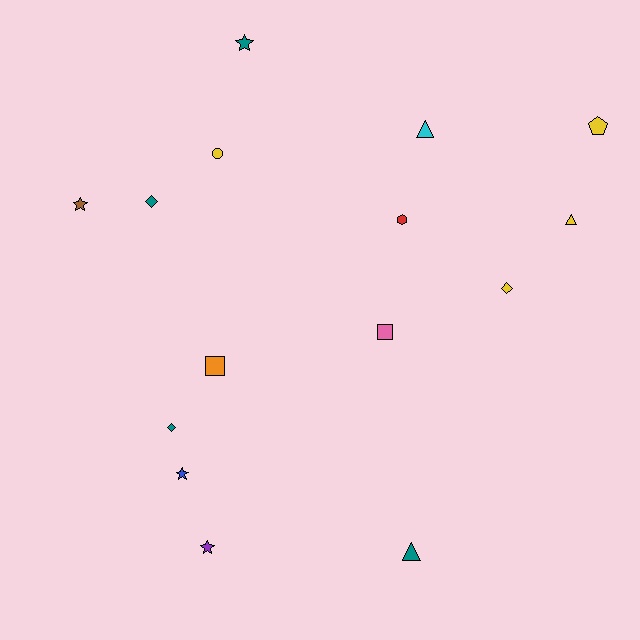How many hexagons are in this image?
There is 1 hexagon.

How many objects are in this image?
There are 15 objects.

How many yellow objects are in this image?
There are 4 yellow objects.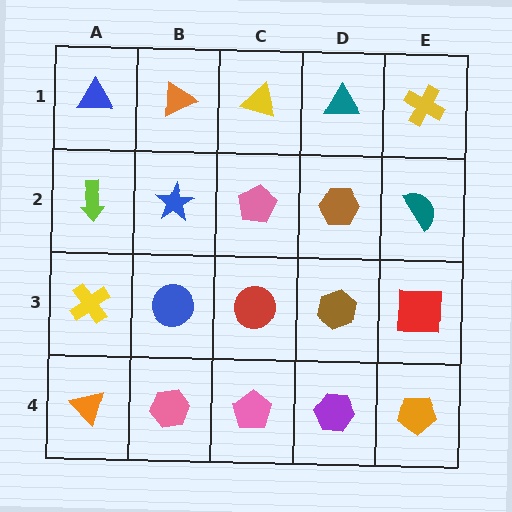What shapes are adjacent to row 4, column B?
A blue circle (row 3, column B), an orange triangle (row 4, column A), a pink pentagon (row 4, column C).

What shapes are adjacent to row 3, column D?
A brown hexagon (row 2, column D), a purple hexagon (row 4, column D), a red circle (row 3, column C), a red square (row 3, column E).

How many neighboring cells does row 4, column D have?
3.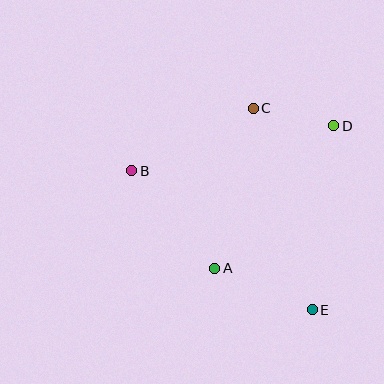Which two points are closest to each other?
Points C and D are closest to each other.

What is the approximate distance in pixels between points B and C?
The distance between B and C is approximately 136 pixels.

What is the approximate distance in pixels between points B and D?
The distance between B and D is approximately 206 pixels.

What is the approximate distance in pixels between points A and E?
The distance between A and E is approximately 106 pixels.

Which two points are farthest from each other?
Points B and E are farthest from each other.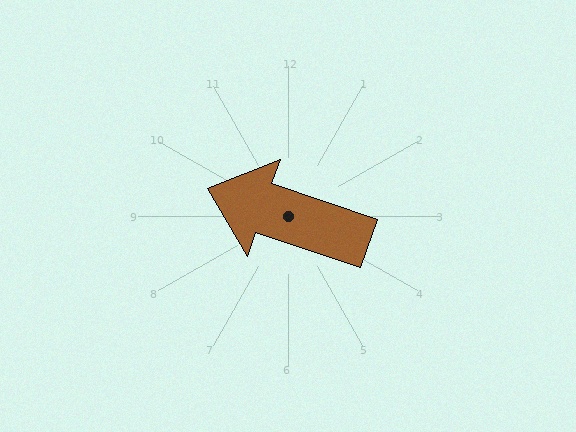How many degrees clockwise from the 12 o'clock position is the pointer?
Approximately 289 degrees.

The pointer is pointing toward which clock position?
Roughly 10 o'clock.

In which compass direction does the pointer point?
West.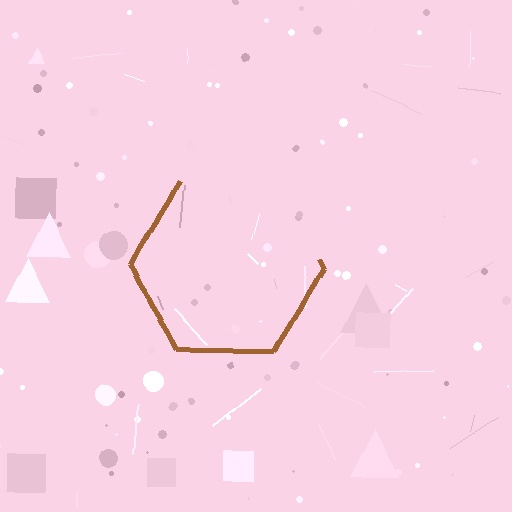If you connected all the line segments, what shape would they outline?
They would outline a hexagon.